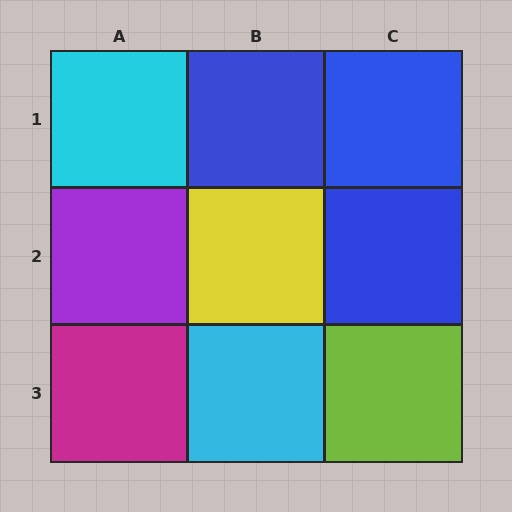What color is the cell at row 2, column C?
Blue.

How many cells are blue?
3 cells are blue.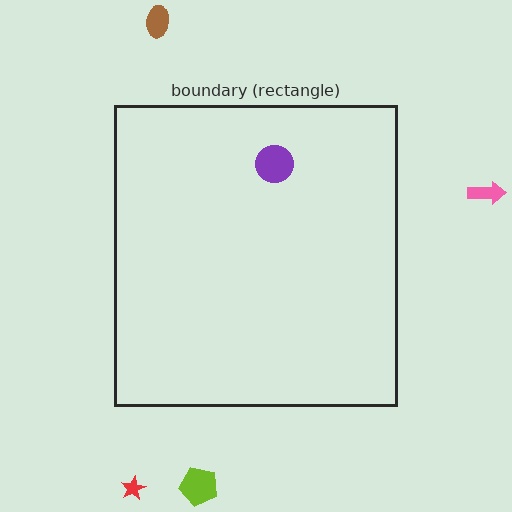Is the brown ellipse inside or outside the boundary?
Outside.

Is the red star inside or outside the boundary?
Outside.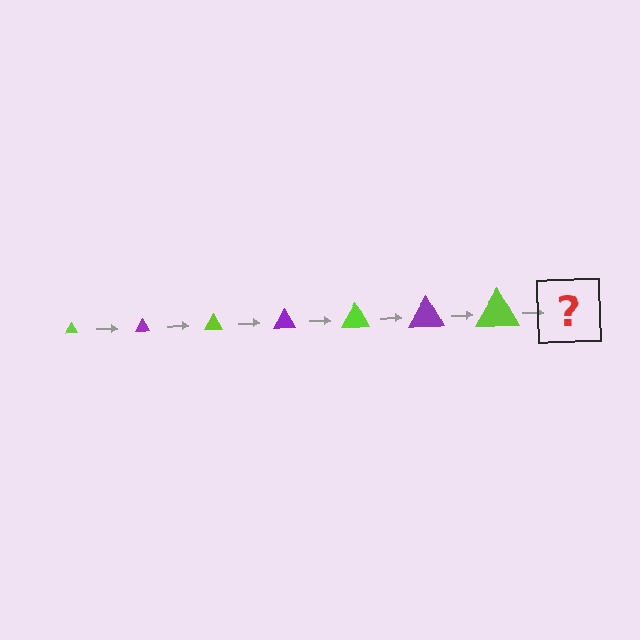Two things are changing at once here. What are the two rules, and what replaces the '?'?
The two rules are that the triangle grows larger each step and the color cycles through lime and purple. The '?' should be a purple triangle, larger than the previous one.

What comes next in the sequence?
The next element should be a purple triangle, larger than the previous one.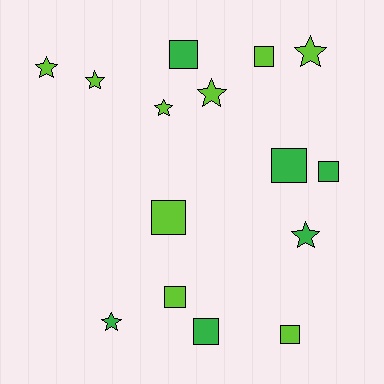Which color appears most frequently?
Lime, with 9 objects.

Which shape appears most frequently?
Square, with 8 objects.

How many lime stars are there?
There are 5 lime stars.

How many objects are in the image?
There are 15 objects.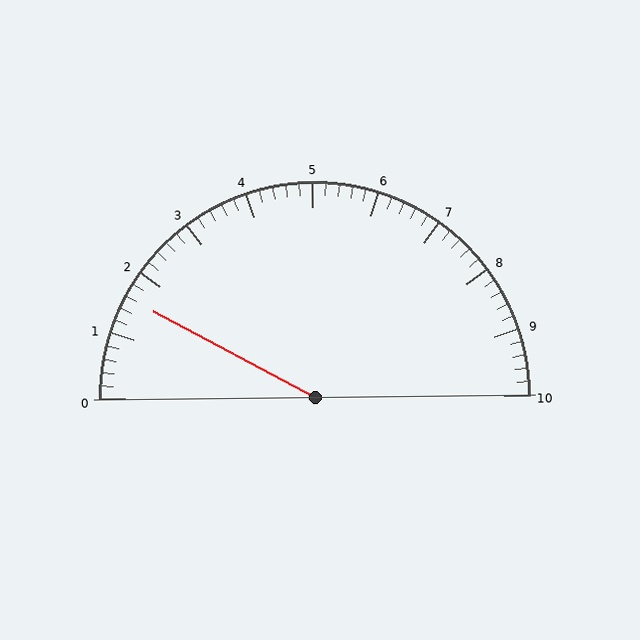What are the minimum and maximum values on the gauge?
The gauge ranges from 0 to 10.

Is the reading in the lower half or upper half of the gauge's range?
The reading is in the lower half of the range (0 to 10).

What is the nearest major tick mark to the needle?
The nearest major tick mark is 2.